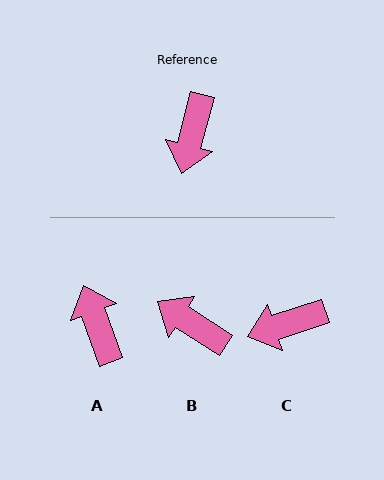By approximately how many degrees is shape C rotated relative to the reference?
Approximately 57 degrees clockwise.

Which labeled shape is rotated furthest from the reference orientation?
A, about 146 degrees away.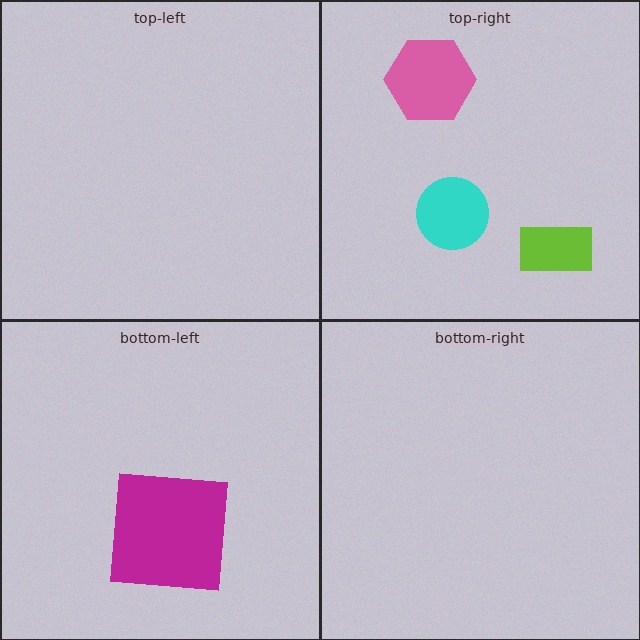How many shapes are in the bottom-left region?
1.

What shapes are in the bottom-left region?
The magenta square.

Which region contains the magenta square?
The bottom-left region.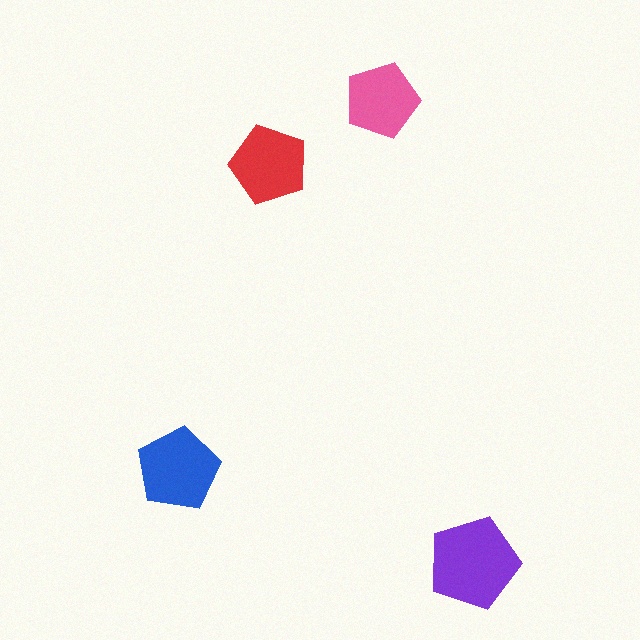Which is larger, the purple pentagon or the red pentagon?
The purple one.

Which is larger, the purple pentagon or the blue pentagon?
The purple one.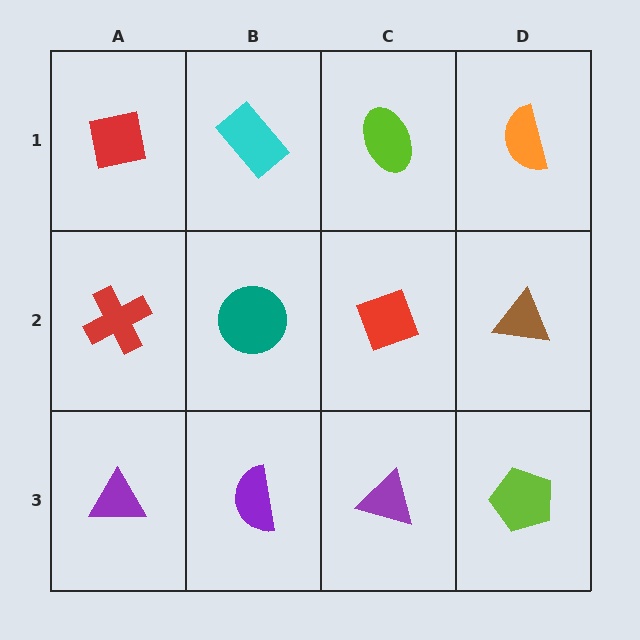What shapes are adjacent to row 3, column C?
A red diamond (row 2, column C), a purple semicircle (row 3, column B), a lime pentagon (row 3, column D).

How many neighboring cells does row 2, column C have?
4.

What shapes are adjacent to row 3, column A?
A red cross (row 2, column A), a purple semicircle (row 3, column B).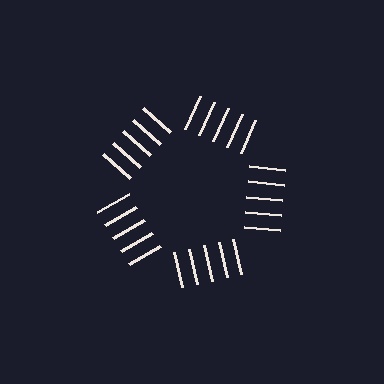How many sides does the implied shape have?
5 sides — the line-ends trace a pentagon.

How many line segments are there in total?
25 — 5 along each of the 5 edges.